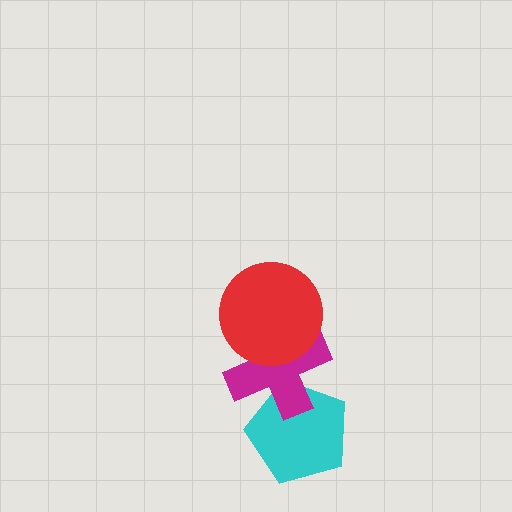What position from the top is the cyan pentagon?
The cyan pentagon is 3rd from the top.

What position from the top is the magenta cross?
The magenta cross is 2nd from the top.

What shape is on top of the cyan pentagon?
The magenta cross is on top of the cyan pentagon.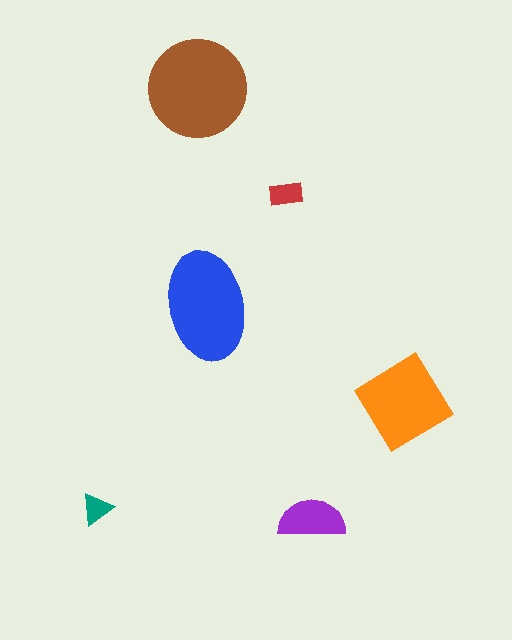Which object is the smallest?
The teal triangle.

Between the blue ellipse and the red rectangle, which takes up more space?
The blue ellipse.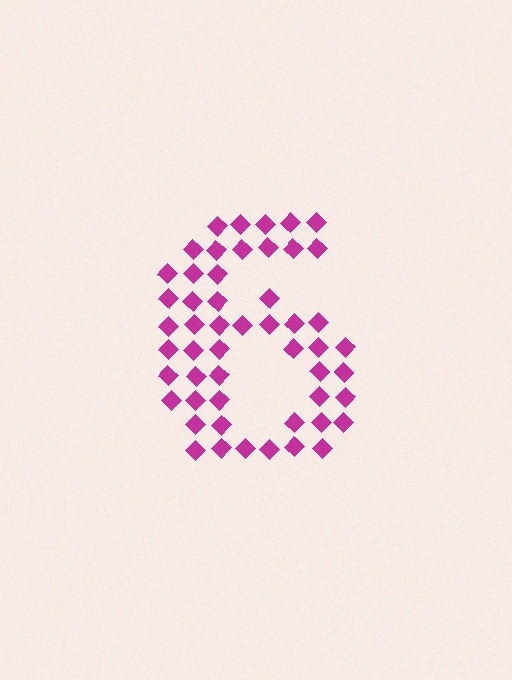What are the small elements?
The small elements are diamonds.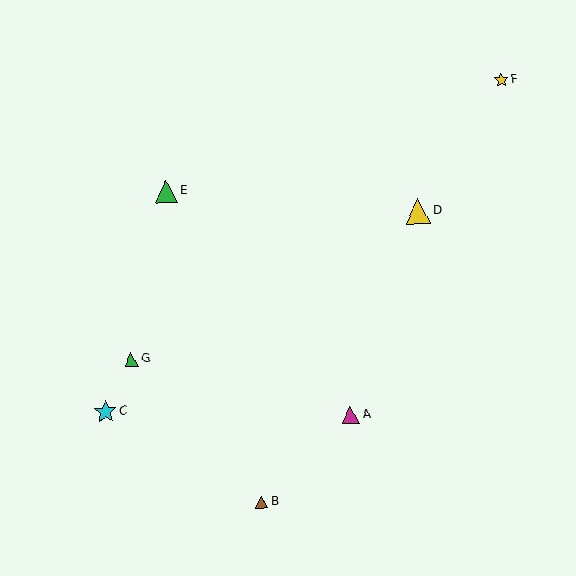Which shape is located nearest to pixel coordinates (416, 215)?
The yellow triangle (labeled D) at (418, 211) is nearest to that location.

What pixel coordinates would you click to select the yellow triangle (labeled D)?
Click at (418, 211) to select the yellow triangle D.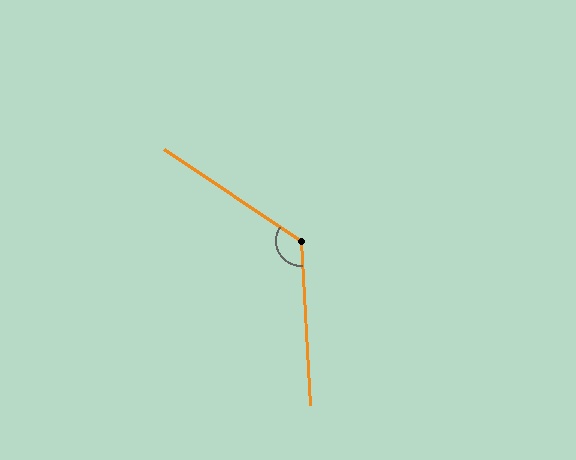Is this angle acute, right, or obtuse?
It is obtuse.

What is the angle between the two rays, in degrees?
Approximately 127 degrees.